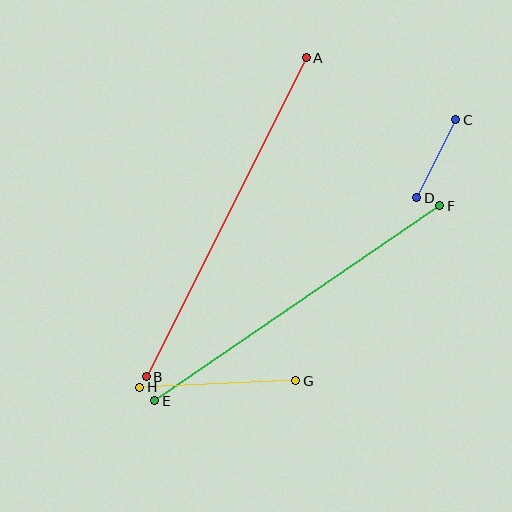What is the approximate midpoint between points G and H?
The midpoint is at approximately (218, 384) pixels.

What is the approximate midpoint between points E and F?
The midpoint is at approximately (297, 303) pixels.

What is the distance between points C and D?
The distance is approximately 87 pixels.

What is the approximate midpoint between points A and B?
The midpoint is at approximately (226, 217) pixels.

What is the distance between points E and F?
The distance is approximately 345 pixels.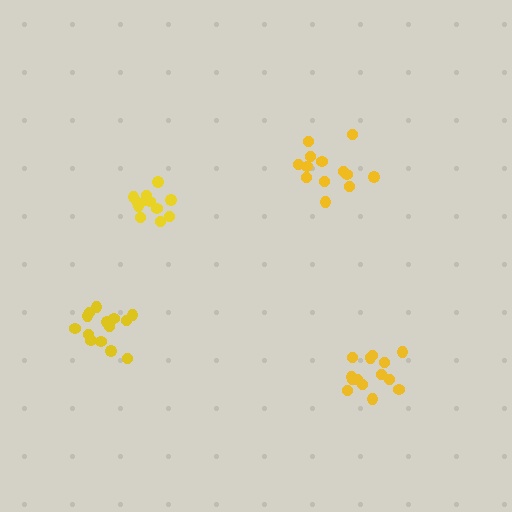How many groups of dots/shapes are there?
There are 4 groups.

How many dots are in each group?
Group 1: 12 dots, Group 2: 15 dots, Group 3: 13 dots, Group 4: 14 dots (54 total).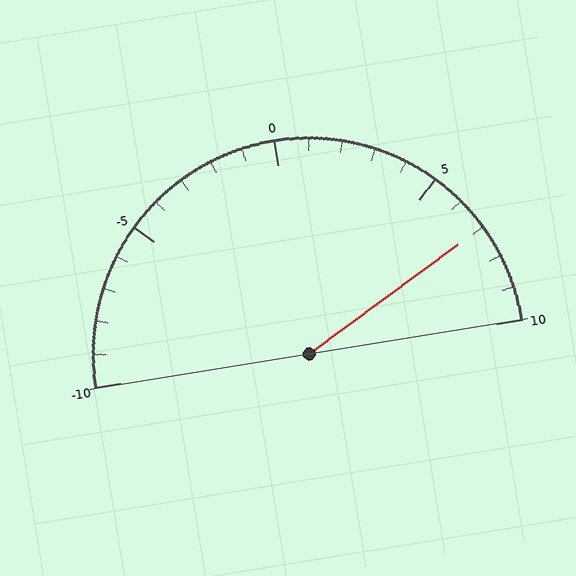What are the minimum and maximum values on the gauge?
The gauge ranges from -10 to 10.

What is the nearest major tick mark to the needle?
The nearest major tick mark is 5.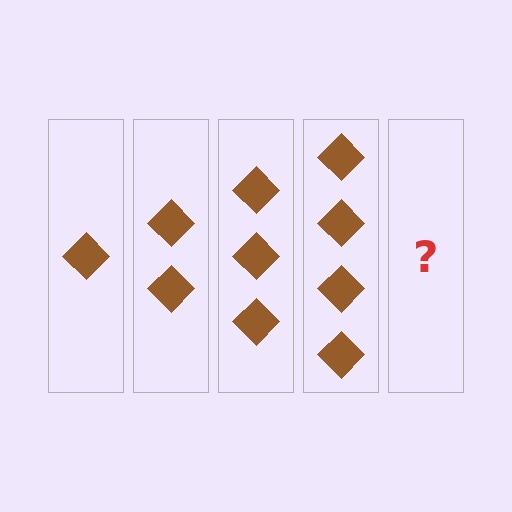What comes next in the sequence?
The next element should be 5 diamonds.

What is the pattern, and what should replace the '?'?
The pattern is that each step adds one more diamond. The '?' should be 5 diamonds.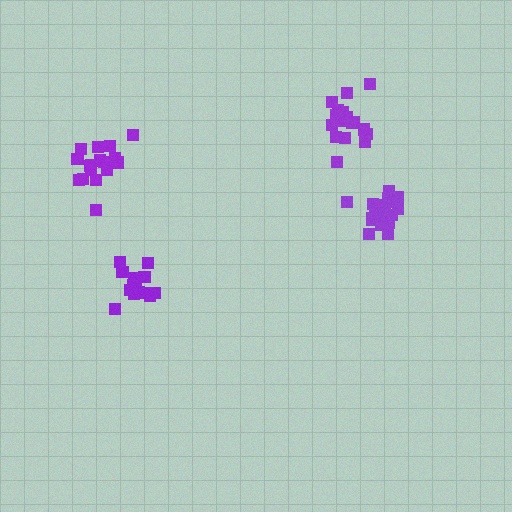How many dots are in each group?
Group 1: 15 dots, Group 2: 21 dots, Group 3: 19 dots, Group 4: 18 dots (73 total).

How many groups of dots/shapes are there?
There are 4 groups.